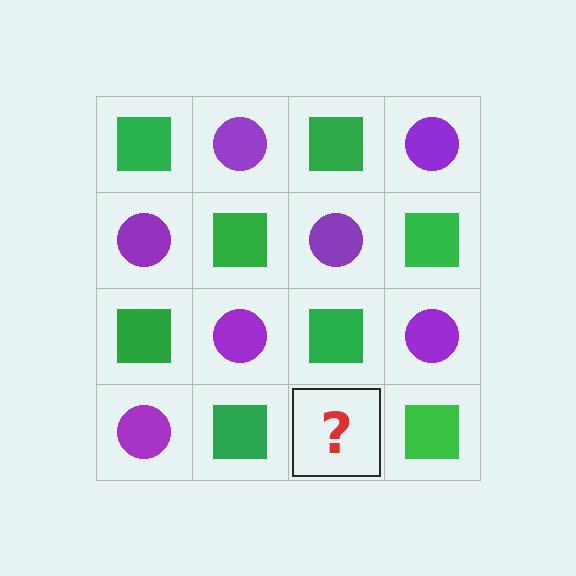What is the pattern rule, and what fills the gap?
The rule is that it alternates green square and purple circle in a checkerboard pattern. The gap should be filled with a purple circle.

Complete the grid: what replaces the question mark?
The question mark should be replaced with a purple circle.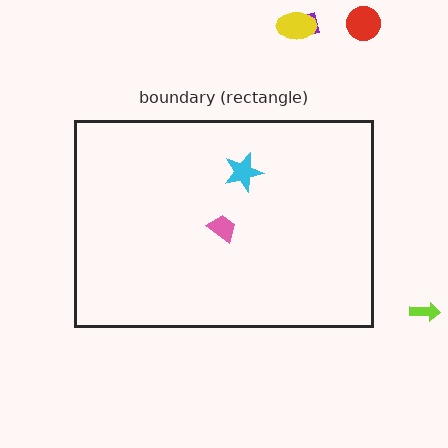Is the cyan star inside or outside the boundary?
Inside.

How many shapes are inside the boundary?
2 inside, 4 outside.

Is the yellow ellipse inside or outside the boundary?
Outside.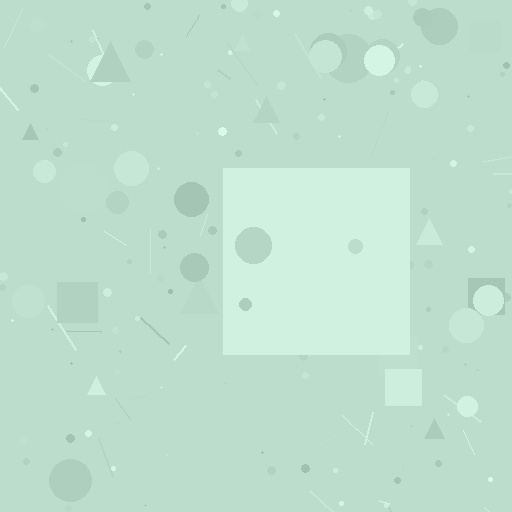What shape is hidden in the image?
A square is hidden in the image.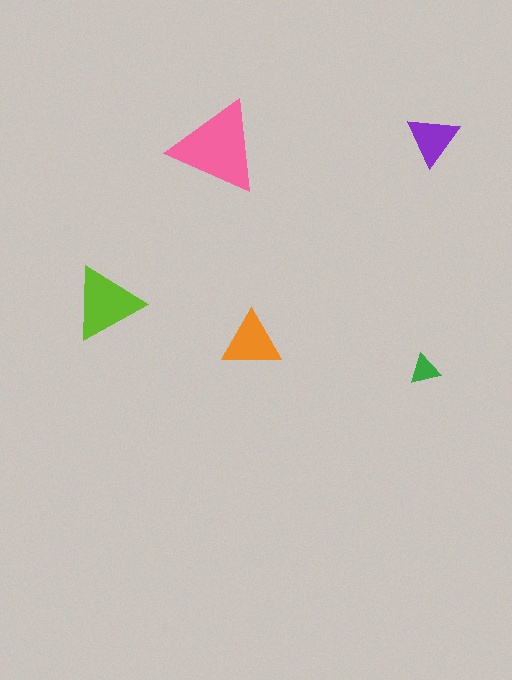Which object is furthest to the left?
The lime triangle is leftmost.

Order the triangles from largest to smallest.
the pink one, the lime one, the orange one, the purple one, the green one.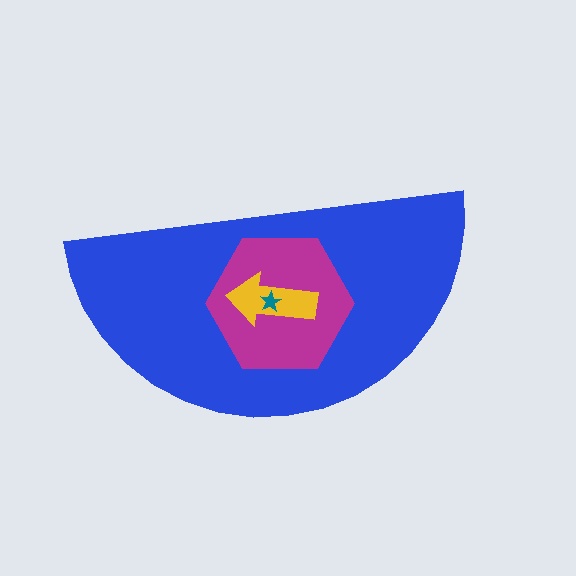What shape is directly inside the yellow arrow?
The teal star.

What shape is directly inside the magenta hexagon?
The yellow arrow.